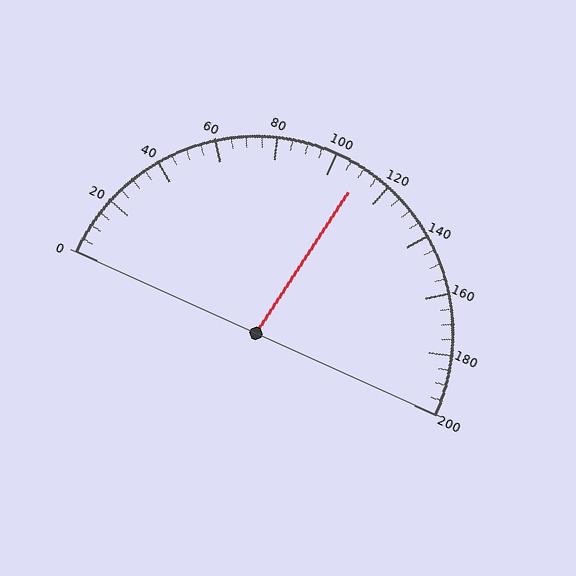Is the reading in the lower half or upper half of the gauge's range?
The reading is in the upper half of the range (0 to 200).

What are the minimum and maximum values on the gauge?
The gauge ranges from 0 to 200.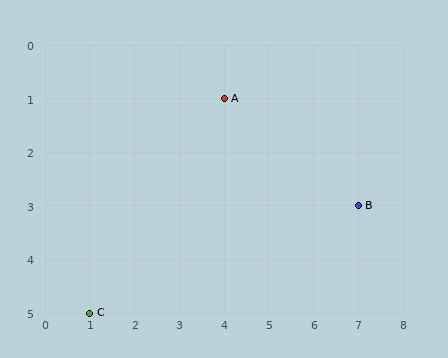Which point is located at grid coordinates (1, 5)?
Point C is at (1, 5).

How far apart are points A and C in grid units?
Points A and C are 3 columns and 4 rows apart (about 5.0 grid units diagonally).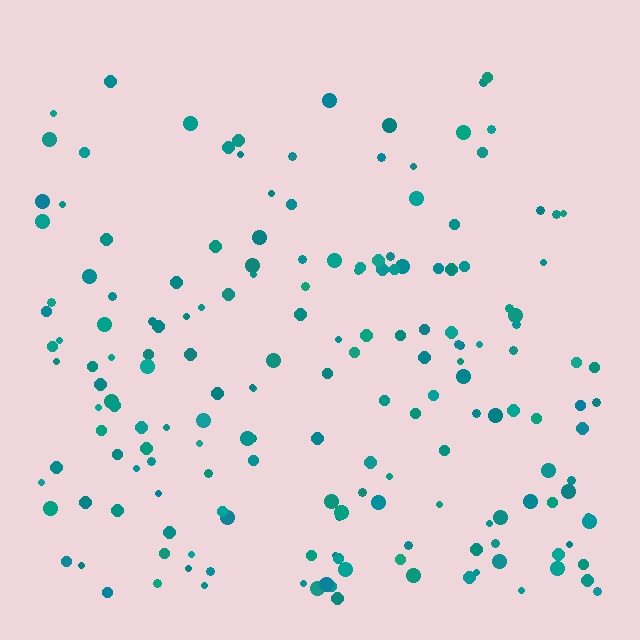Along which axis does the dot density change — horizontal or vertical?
Vertical.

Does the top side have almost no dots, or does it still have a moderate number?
Still a moderate number, just noticeably fewer than the bottom.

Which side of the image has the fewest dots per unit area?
The top.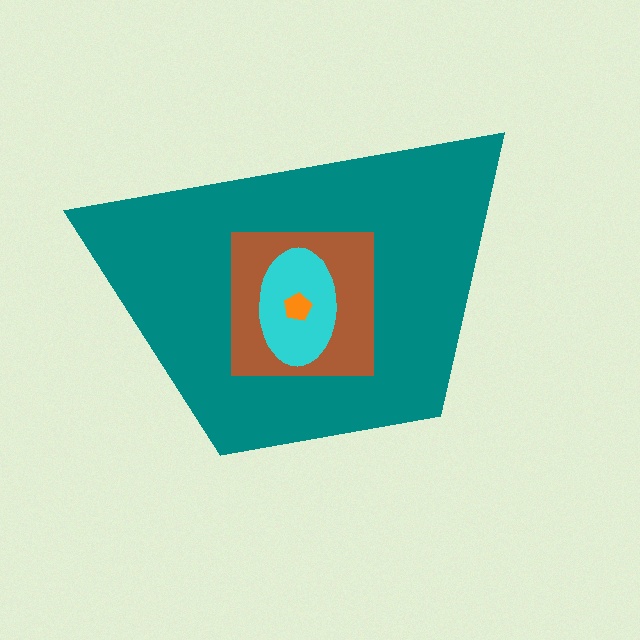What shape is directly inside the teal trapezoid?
The brown square.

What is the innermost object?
The orange pentagon.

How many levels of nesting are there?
4.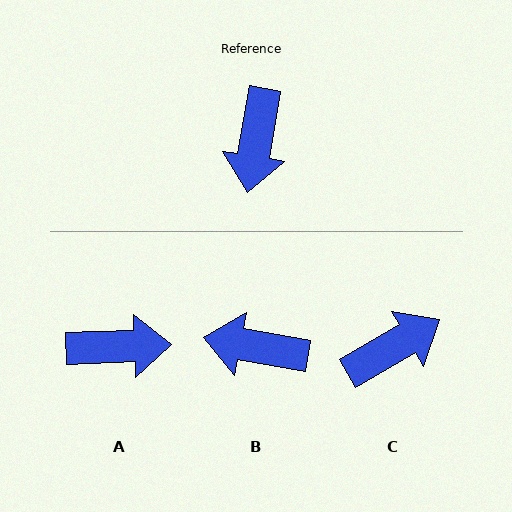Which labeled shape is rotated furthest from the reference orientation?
C, about 130 degrees away.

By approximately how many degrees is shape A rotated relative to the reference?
Approximately 102 degrees counter-clockwise.